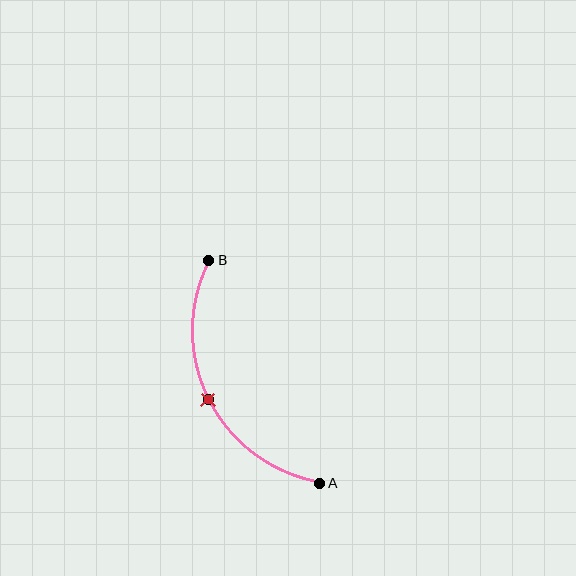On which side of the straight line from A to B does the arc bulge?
The arc bulges to the left of the straight line connecting A and B.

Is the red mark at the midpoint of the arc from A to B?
Yes. The red mark lies on the arc at equal arc-length from both A and B — it is the arc midpoint.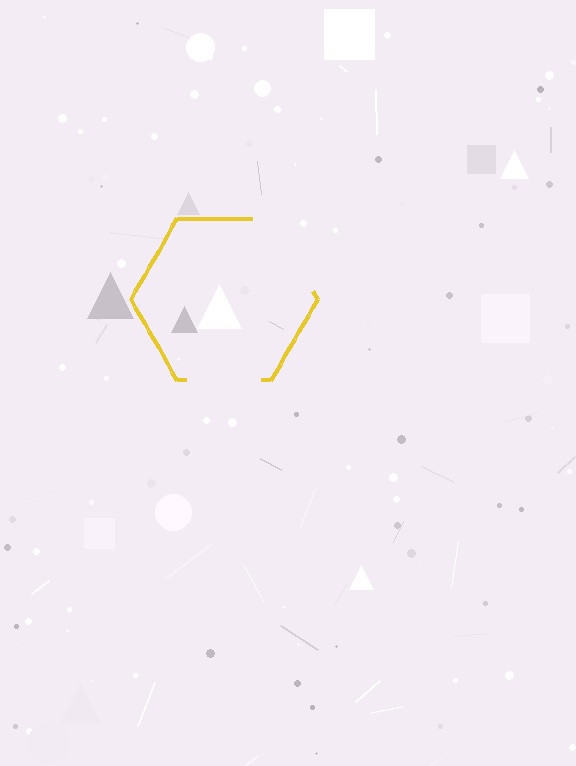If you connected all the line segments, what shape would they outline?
They would outline a hexagon.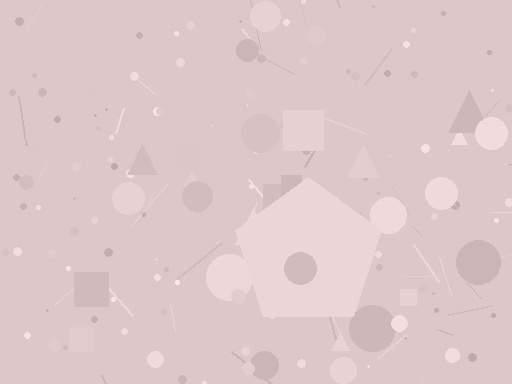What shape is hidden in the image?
A pentagon is hidden in the image.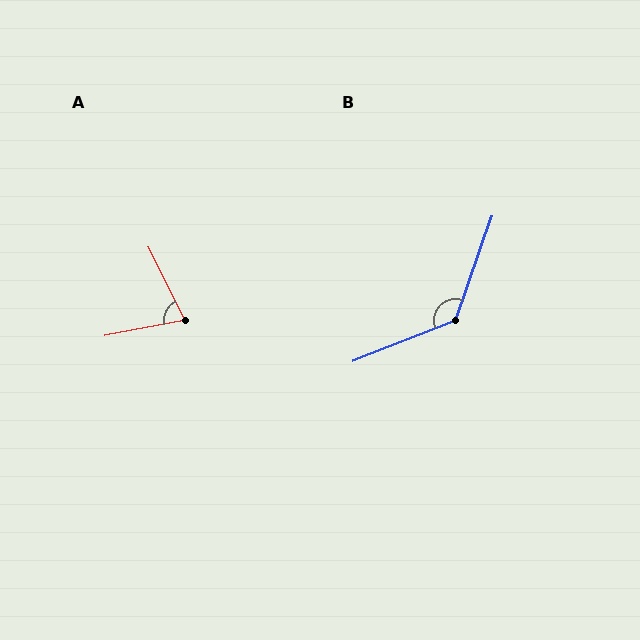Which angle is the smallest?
A, at approximately 74 degrees.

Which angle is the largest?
B, at approximately 131 degrees.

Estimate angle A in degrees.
Approximately 74 degrees.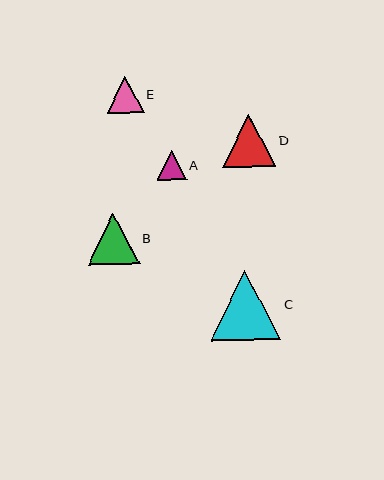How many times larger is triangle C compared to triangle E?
Triangle C is approximately 1.9 times the size of triangle E.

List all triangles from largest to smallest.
From largest to smallest: C, D, B, E, A.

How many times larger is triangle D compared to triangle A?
Triangle D is approximately 1.8 times the size of triangle A.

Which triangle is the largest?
Triangle C is the largest with a size of approximately 70 pixels.